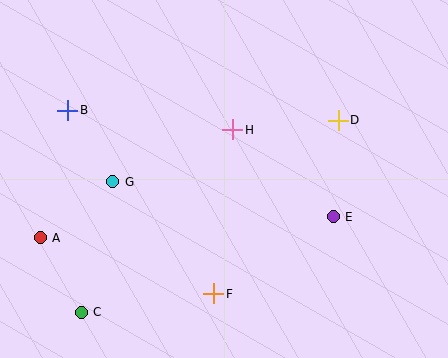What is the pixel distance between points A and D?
The distance between A and D is 320 pixels.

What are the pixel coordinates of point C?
Point C is at (81, 312).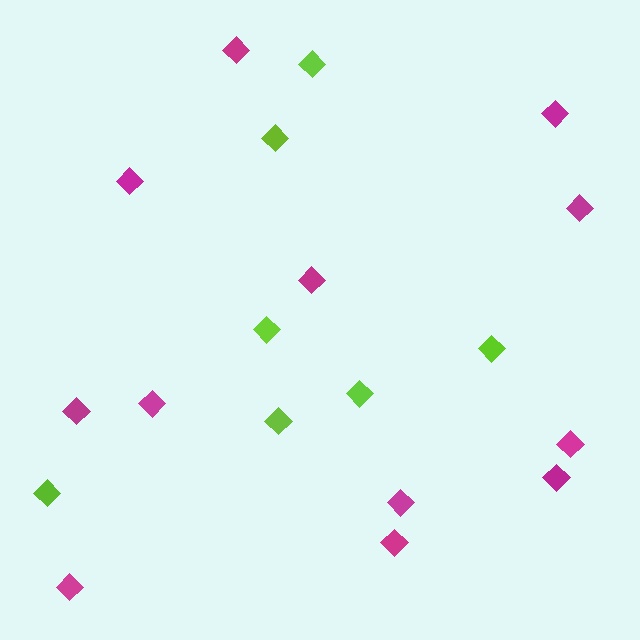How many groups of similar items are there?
There are 2 groups: one group of magenta diamonds (12) and one group of lime diamonds (7).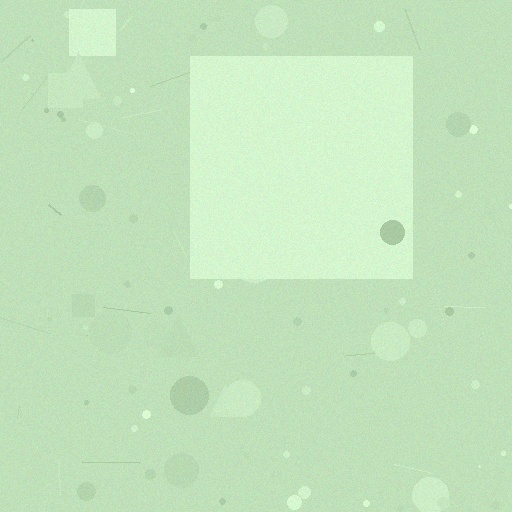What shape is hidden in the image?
A square is hidden in the image.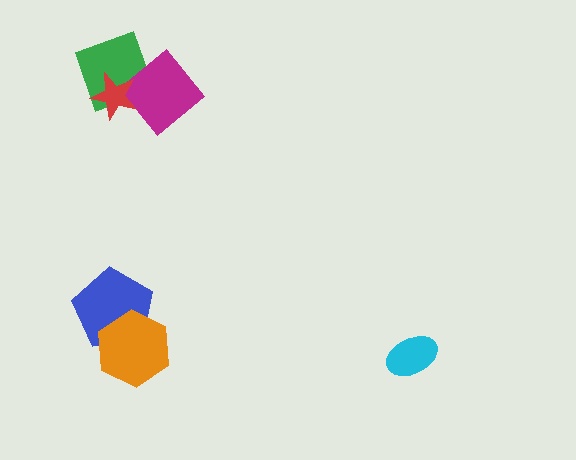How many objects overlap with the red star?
2 objects overlap with the red star.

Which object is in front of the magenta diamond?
The red star is in front of the magenta diamond.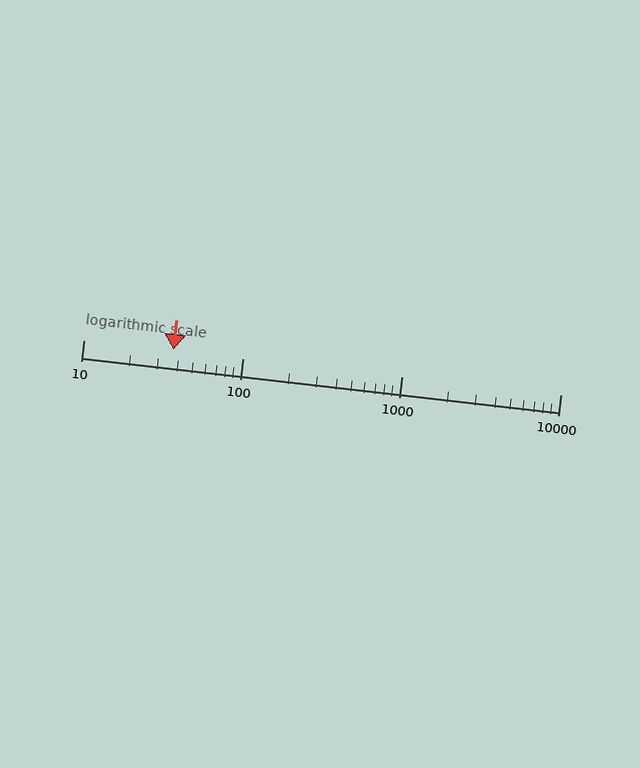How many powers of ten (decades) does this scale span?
The scale spans 3 decades, from 10 to 10000.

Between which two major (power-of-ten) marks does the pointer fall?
The pointer is between 10 and 100.